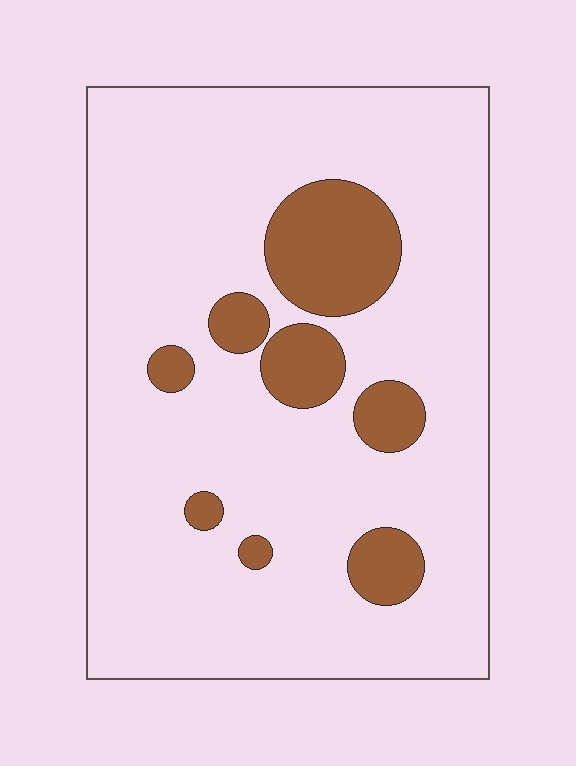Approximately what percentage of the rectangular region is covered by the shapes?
Approximately 15%.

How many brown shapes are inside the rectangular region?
8.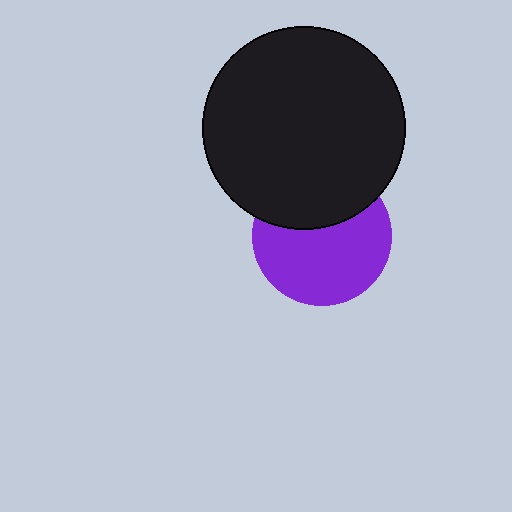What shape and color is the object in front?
The object in front is a black circle.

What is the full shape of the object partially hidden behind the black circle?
The partially hidden object is a purple circle.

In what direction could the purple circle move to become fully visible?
The purple circle could move down. That would shift it out from behind the black circle entirely.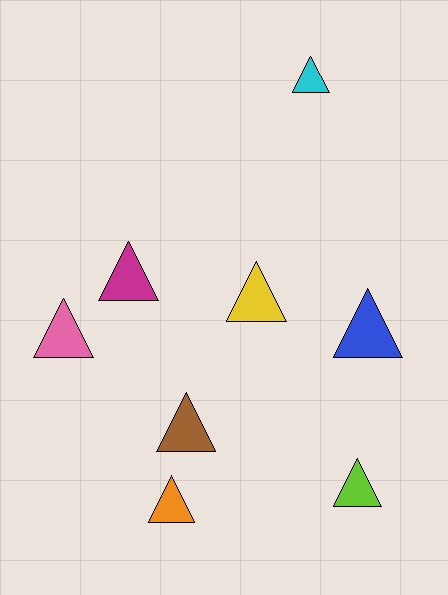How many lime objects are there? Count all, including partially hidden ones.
There is 1 lime object.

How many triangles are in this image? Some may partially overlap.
There are 8 triangles.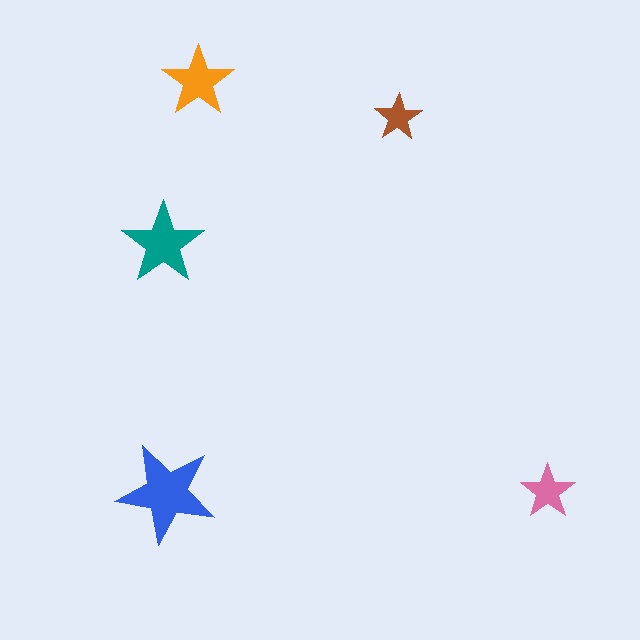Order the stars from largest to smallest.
the blue one, the teal one, the orange one, the pink one, the brown one.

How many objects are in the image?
There are 5 objects in the image.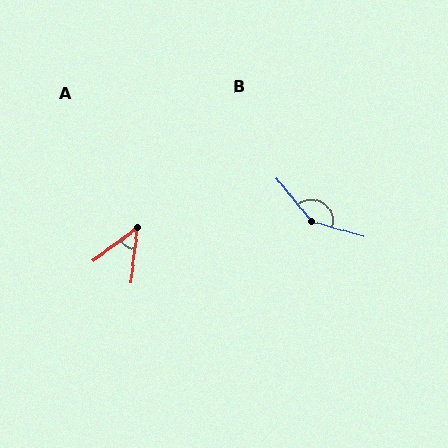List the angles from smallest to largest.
A (47°), B (144°).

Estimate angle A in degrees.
Approximately 47 degrees.